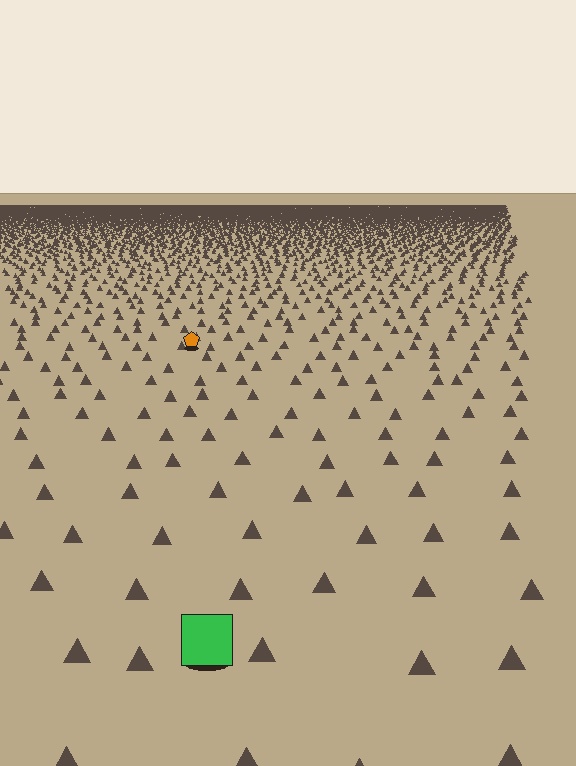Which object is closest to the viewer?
The green square is closest. The texture marks near it are larger and more spread out.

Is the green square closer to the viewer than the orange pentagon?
Yes. The green square is closer — you can tell from the texture gradient: the ground texture is coarser near it.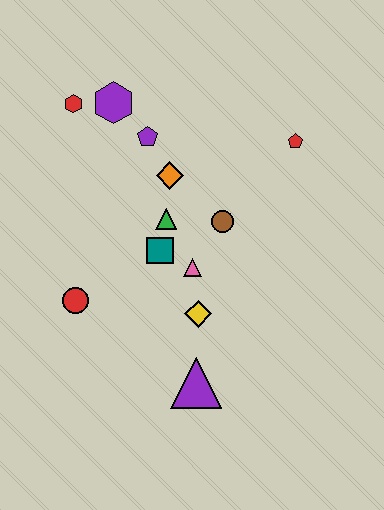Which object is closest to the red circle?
The teal square is closest to the red circle.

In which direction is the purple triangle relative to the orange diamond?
The purple triangle is below the orange diamond.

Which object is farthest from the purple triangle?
The red hexagon is farthest from the purple triangle.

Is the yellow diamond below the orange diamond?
Yes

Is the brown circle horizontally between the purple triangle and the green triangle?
No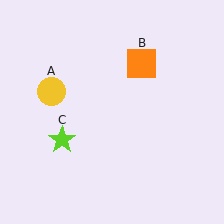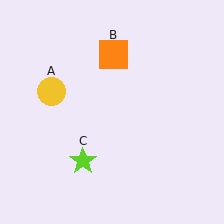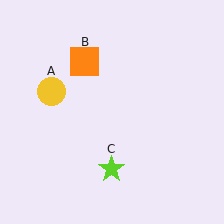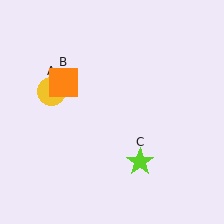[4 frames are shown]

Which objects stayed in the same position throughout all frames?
Yellow circle (object A) remained stationary.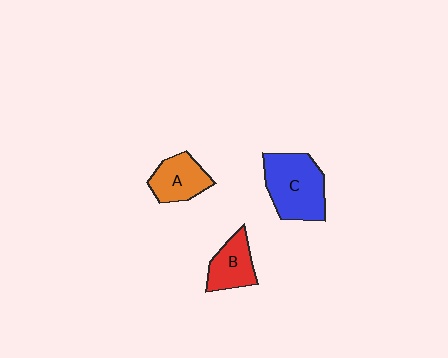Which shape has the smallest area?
Shape B (red).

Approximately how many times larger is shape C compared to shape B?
Approximately 1.7 times.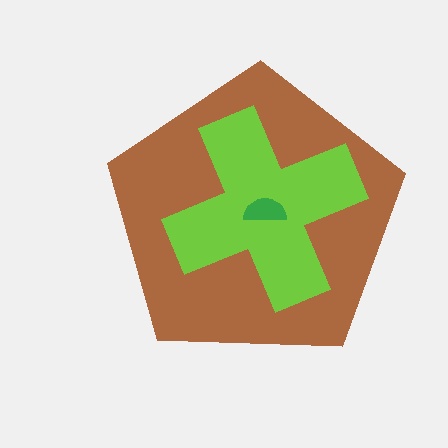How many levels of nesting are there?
3.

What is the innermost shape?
The green semicircle.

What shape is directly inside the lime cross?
The green semicircle.